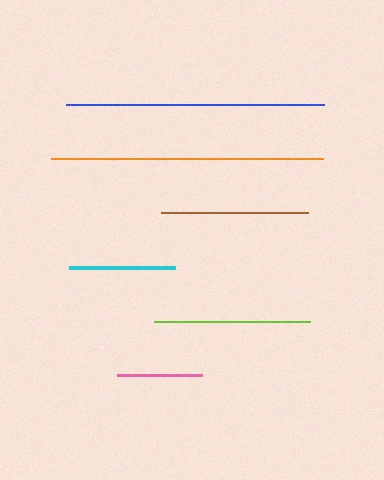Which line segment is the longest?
The orange line is the longest at approximately 271 pixels.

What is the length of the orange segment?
The orange segment is approximately 271 pixels long.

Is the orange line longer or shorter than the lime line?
The orange line is longer than the lime line.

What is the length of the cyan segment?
The cyan segment is approximately 106 pixels long.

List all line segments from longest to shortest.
From longest to shortest: orange, blue, lime, brown, cyan, pink.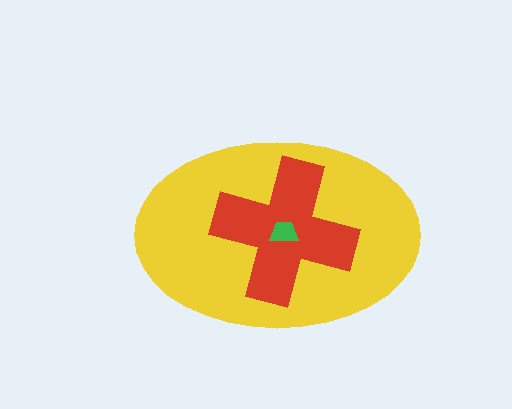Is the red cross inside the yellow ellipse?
Yes.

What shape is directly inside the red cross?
The green trapezoid.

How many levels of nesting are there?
3.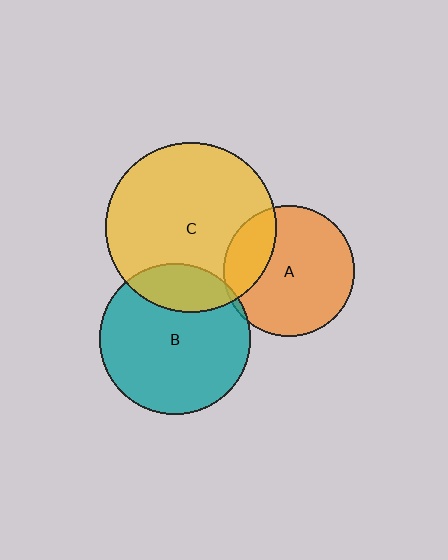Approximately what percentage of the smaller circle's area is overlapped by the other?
Approximately 5%.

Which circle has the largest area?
Circle C (yellow).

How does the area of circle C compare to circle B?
Approximately 1.3 times.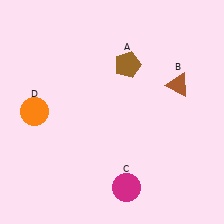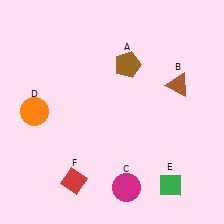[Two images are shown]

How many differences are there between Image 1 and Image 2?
There are 2 differences between the two images.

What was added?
A green diamond (E), a red diamond (F) were added in Image 2.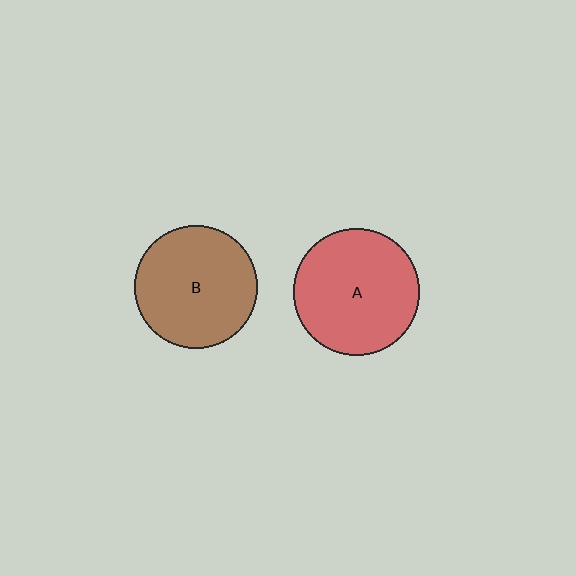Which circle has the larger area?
Circle A (red).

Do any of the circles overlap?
No, none of the circles overlap.